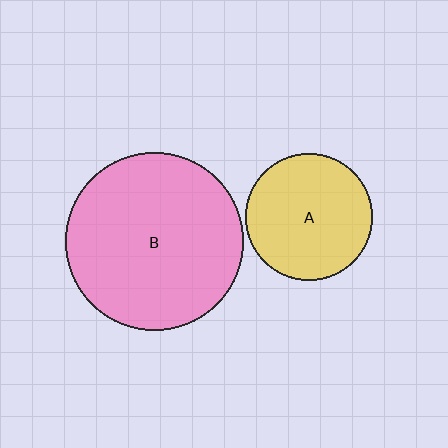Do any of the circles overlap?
No, none of the circles overlap.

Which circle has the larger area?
Circle B (pink).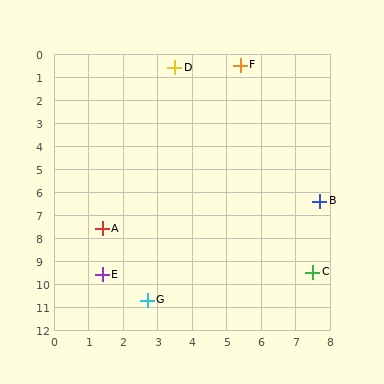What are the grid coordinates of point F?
Point F is at approximately (5.4, 0.5).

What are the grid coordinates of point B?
Point B is at approximately (7.7, 6.4).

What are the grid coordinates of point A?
Point A is at approximately (1.4, 7.6).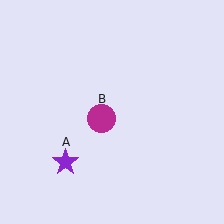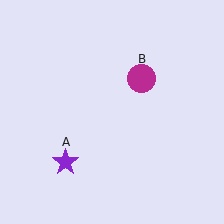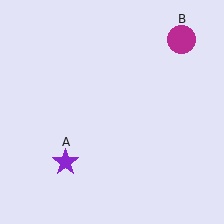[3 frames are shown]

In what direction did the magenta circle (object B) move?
The magenta circle (object B) moved up and to the right.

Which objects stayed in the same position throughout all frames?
Purple star (object A) remained stationary.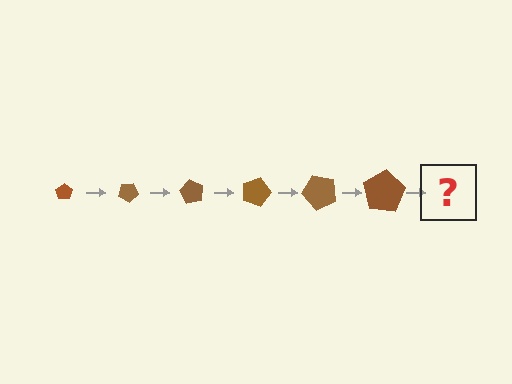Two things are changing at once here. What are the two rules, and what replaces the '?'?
The two rules are that the pentagon grows larger each step and it rotates 30 degrees each step. The '?' should be a pentagon, larger than the previous one and rotated 180 degrees from the start.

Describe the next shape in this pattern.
It should be a pentagon, larger than the previous one and rotated 180 degrees from the start.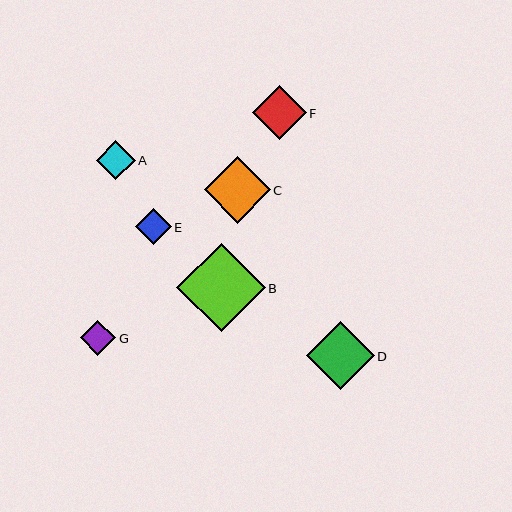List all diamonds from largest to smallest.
From largest to smallest: B, D, C, F, A, E, G.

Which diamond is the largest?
Diamond B is the largest with a size of approximately 88 pixels.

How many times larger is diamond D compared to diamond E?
Diamond D is approximately 1.9 times the size of diamond E.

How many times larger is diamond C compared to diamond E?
Diamond C is approximately 1.8 times the size of diamond E.